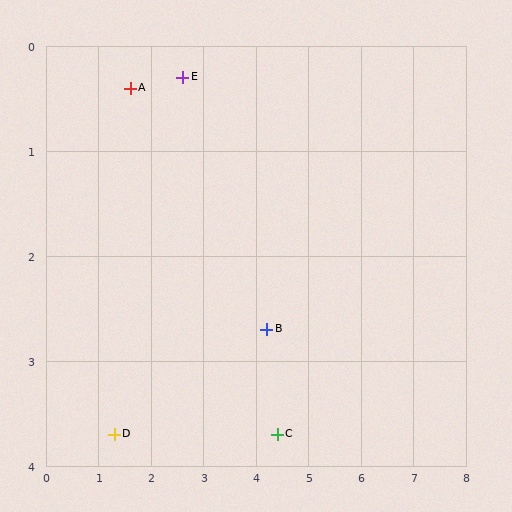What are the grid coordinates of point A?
Point A is at approximately (1.6, 0.4).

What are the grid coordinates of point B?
Point B is at approximately (4.2, 2.7).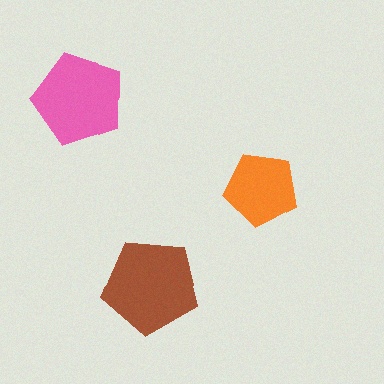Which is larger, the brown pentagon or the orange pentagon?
The brown one.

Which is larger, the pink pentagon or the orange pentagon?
The pink one.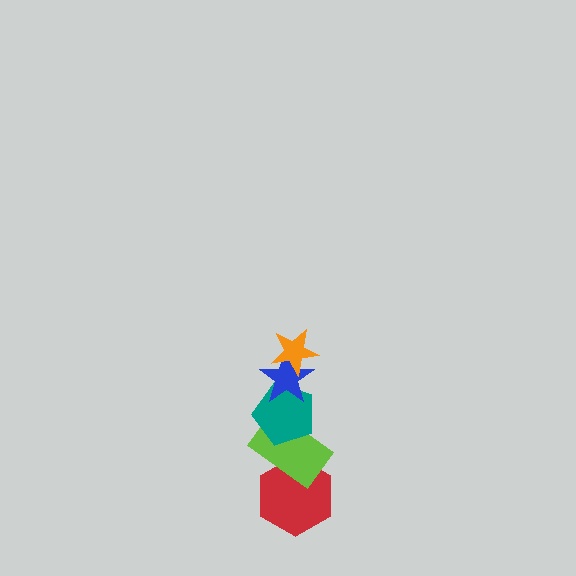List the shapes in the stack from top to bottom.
From top to bottom: the orange star, the blue star, the teal pentagon, the lime rectangle, the red hexagon.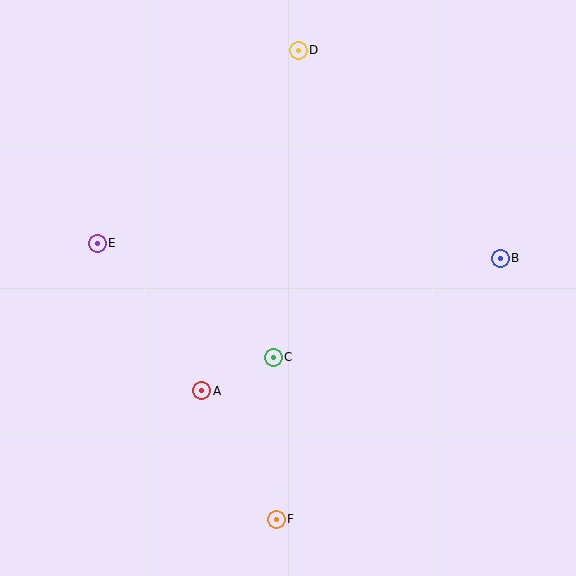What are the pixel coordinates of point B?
Point B is at (500, 258).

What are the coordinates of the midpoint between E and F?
The midpoint between E and F is at (187, 381).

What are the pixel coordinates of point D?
Point D is at (298, 50).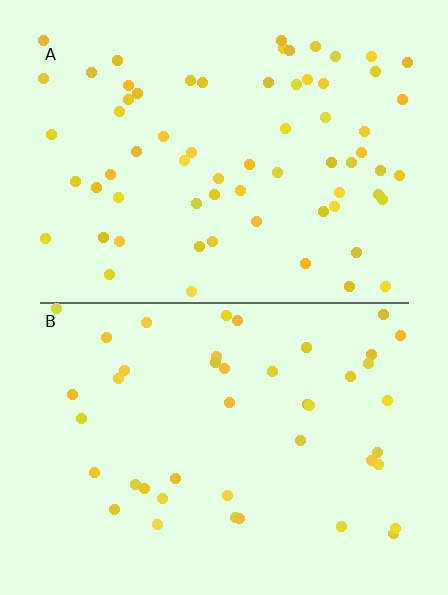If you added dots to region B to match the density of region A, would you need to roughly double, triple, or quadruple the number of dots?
Approximately double.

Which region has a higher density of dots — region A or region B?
A (the top).